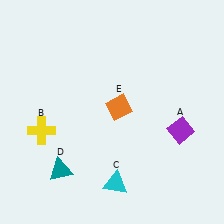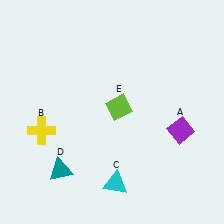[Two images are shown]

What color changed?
The diamond (E) changed from orange in Image 1 to lime in Image 2.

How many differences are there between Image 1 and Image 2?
There is 1 difference between the two images.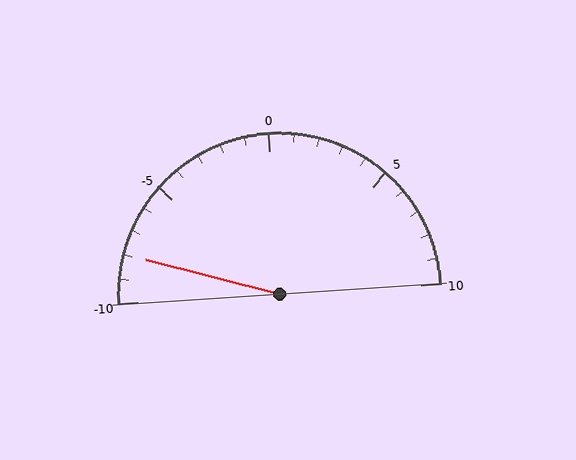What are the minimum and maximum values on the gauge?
The gauge ranges from -10 to 10.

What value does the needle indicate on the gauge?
The needle indicates approximately -8.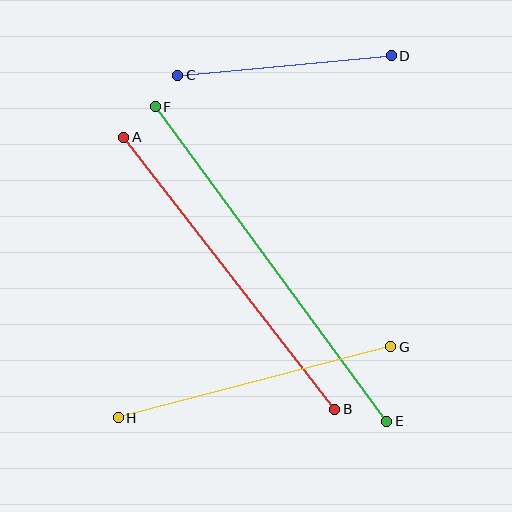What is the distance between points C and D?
The distance is approximately 214 pixels.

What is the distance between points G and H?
The distance is approximately 282 pixels.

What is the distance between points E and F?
The distance is approximately 391 pixels.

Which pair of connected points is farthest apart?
Points E and F are farthest apart.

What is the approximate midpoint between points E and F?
The midpoint is at approximately (271, 264) pixels.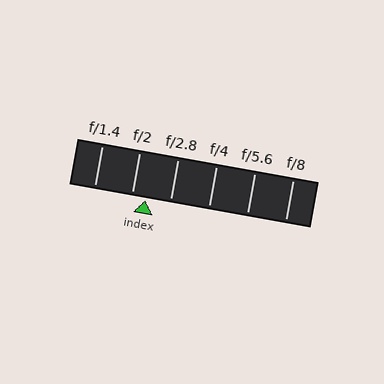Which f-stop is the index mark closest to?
The index mark is closest to f/2.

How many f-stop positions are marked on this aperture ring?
There are 6 f-stop positions marked.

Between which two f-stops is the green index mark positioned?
The index mark is between f/2 and f/2.8.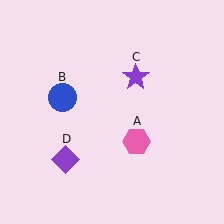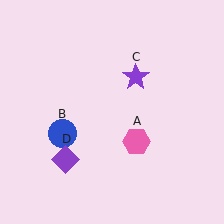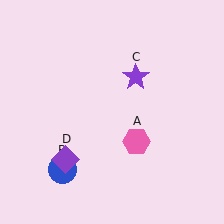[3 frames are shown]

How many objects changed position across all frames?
1 object changed position: blue circle (object B).